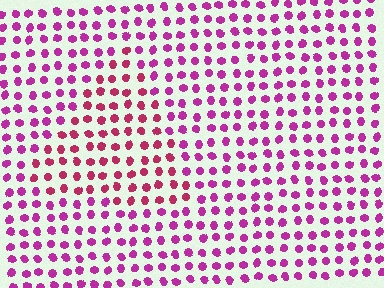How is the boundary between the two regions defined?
The boundary is defined purely by a slight shift in hue (about 26 degrees). Spacing, size, and orientation are identical on both sides.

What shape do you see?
I see a triangle.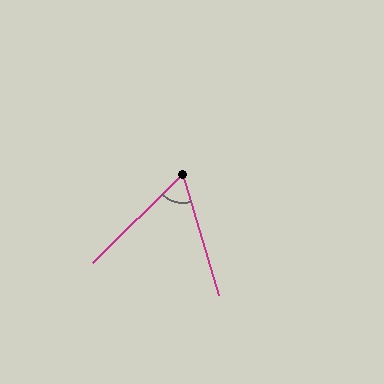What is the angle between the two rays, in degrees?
Approximately 62 degrees.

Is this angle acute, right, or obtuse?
It is acute.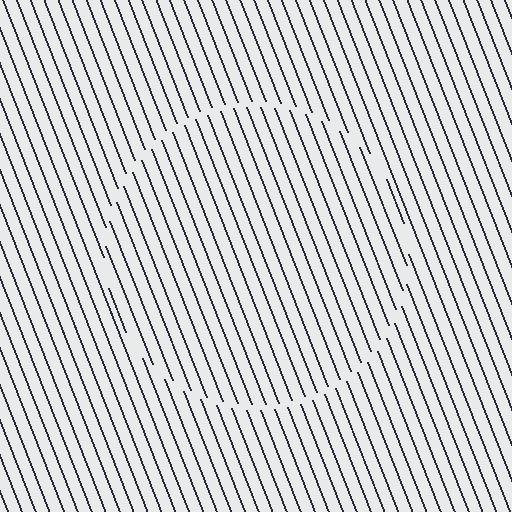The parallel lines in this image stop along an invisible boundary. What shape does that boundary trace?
An illusory circle. The interior of the shape contains the same grating, shifted by half a period — the contour is defined by the phase discontinuity where line-ends from the inner and outer gratings abut.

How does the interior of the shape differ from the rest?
The interior of the shape contains the same grating, shifted by half a period — the contour is defined by the phase discontinuity where line-ends from the inner and outer gratings abut.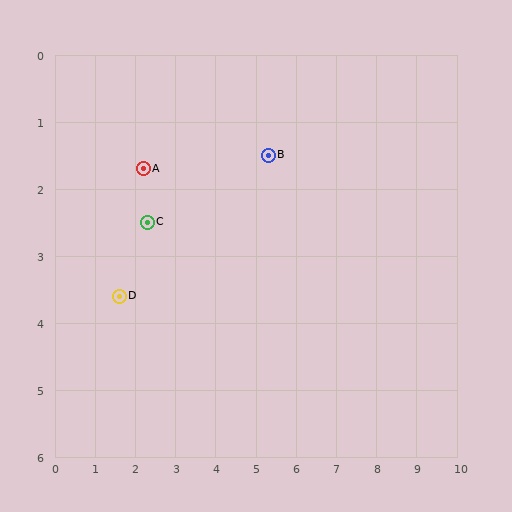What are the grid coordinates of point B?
Point B is at approximately (5.3, 1.5).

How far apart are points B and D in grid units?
Points B and D are about 4.3 grid units apart.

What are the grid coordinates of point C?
Point C is at approximately (2.3, 2.5).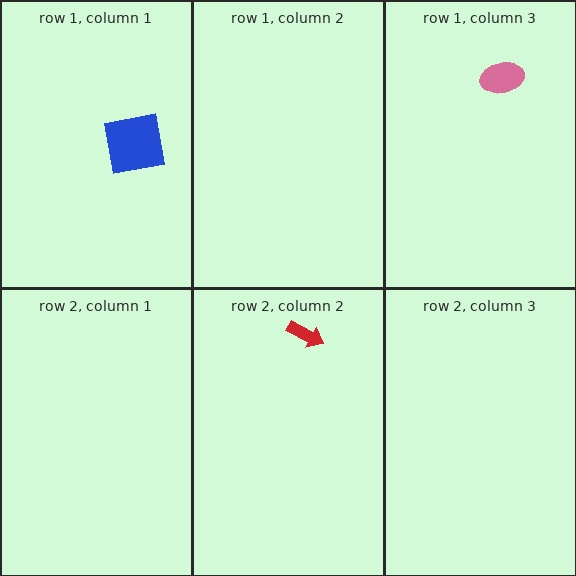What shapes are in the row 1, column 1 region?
The blue square.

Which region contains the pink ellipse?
The row 1, column 3 region.